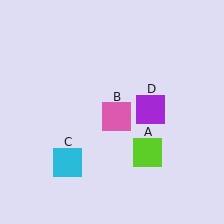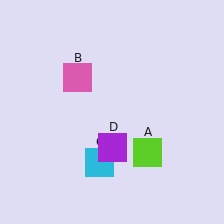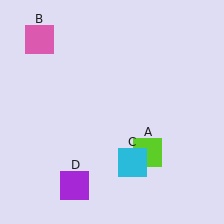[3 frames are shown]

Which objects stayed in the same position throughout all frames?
Lime square (object A) remained stationary.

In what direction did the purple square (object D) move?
The purple square (object D) moved down and to the left.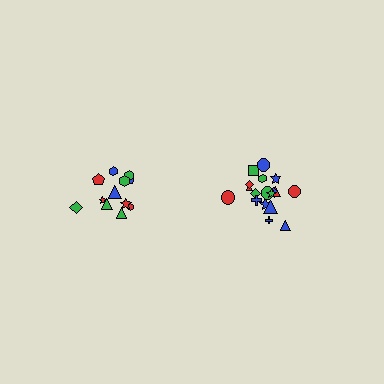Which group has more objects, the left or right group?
The right group.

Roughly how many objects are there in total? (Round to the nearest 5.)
Roughly 30 objects in total.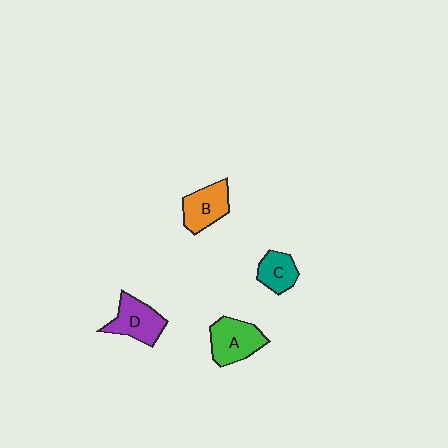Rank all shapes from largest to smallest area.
From largest to smallest: A (green), D (purple), B (orange), C (teal).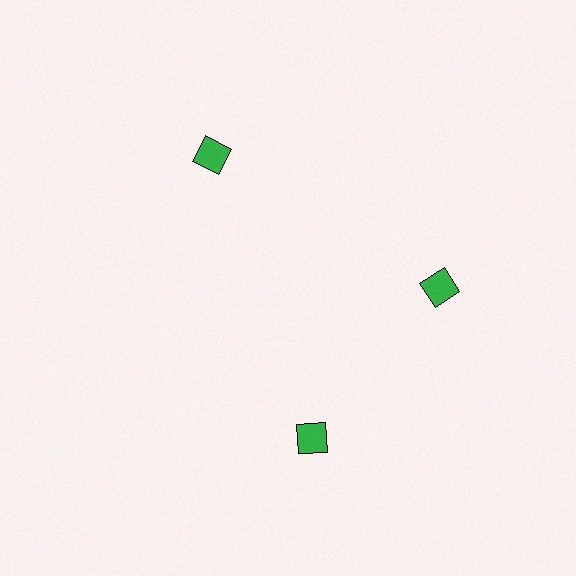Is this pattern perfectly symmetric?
No. The 3 green squares are arranged in a ring, but one element near the 7 o'clock position is rotated out of alignment along the ring, breaking the 3-fold rotational symmetry.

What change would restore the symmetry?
The symmetry would be restored by rotating it back into even spacing with its neighbors so that all 3 squares sit at equal angles and equal distance from the center.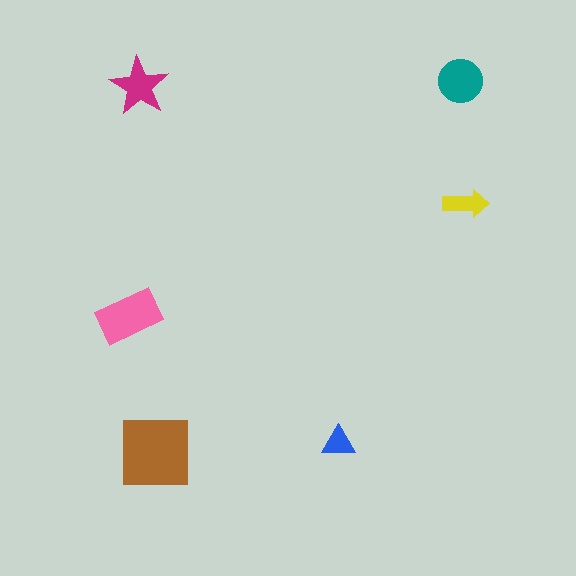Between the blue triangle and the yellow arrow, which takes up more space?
The yellow arrow.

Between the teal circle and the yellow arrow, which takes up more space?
The teal circle.